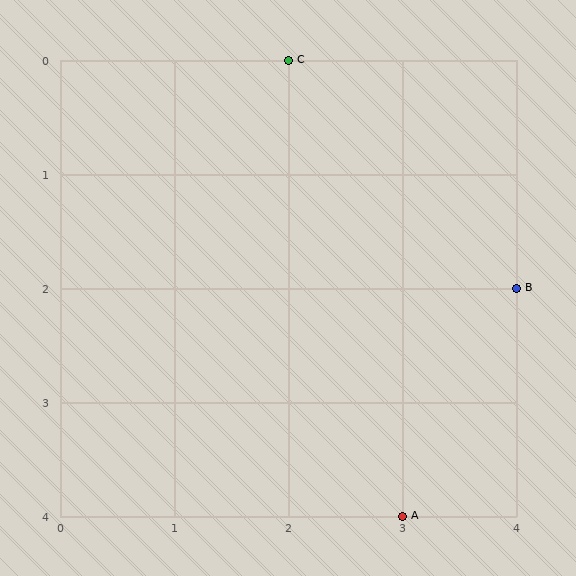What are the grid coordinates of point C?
Point C is at grid coordinates (2, 0).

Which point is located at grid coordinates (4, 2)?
Point B is at (4, 2).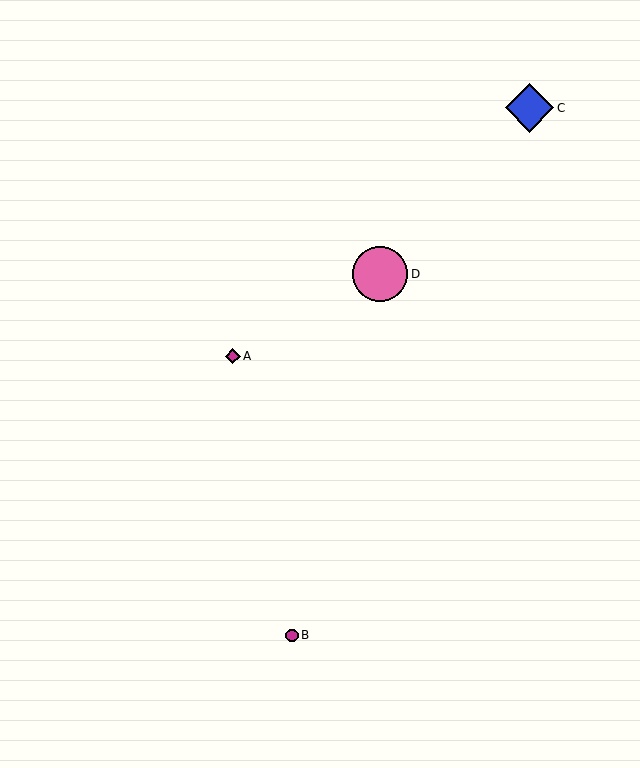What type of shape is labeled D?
Shape D is a pink circle.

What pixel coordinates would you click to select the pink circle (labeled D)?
Click at (380, 274) to select the pink circle D.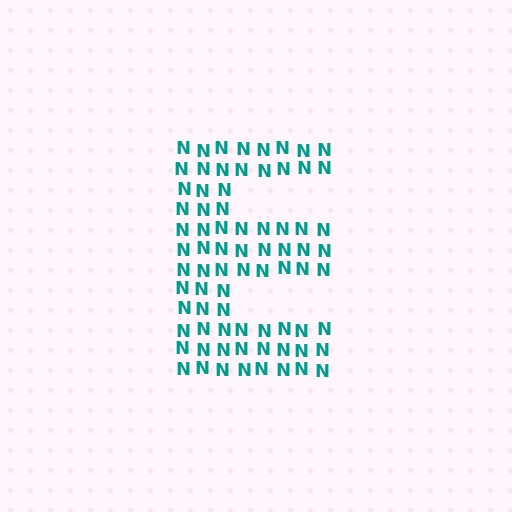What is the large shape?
The large shape is the letter E.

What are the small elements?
The small elements are letter N's.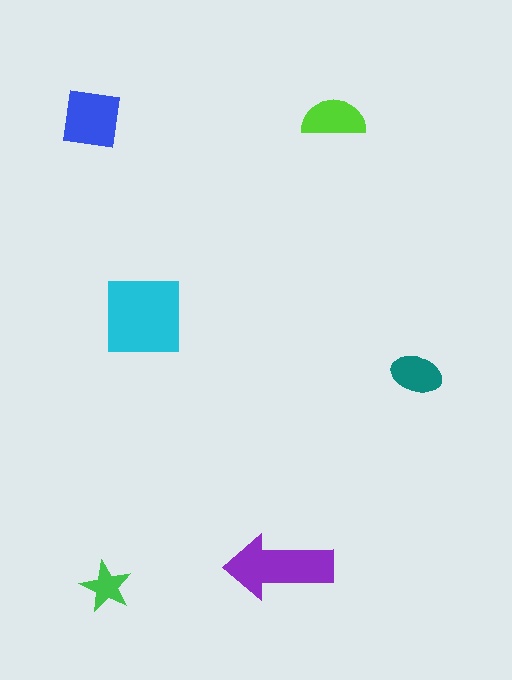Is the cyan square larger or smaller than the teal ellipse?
Larger.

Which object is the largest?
The cyan square.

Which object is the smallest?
The green star.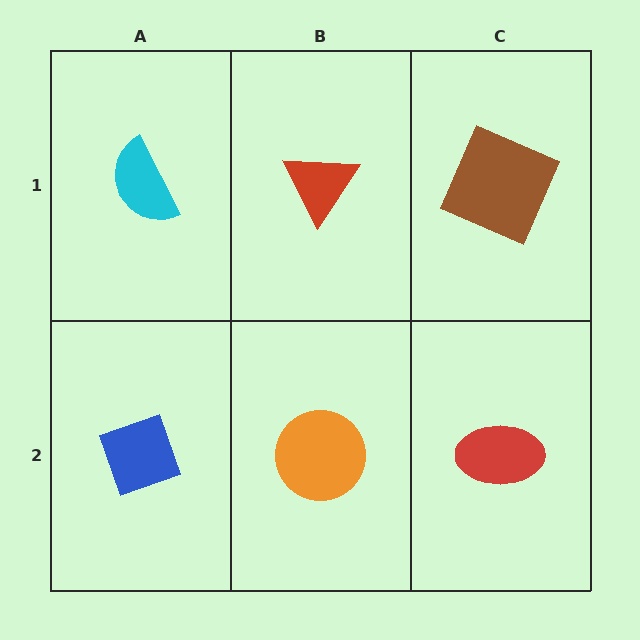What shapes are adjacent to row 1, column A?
A blue diamond (row 2, column A), a red triangle (row 1, column B).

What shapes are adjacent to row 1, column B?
An orange circle (row 2, column B), a cyan semicircle (row 1, column A), a brown square (row 1, column C).